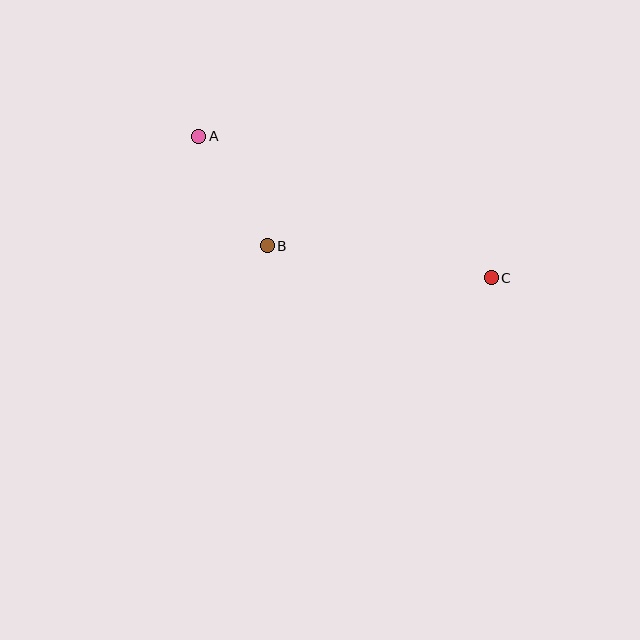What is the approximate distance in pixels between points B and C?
The distance between B and C is approximately 226 pixels.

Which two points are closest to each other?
Points A and B are closest to each other.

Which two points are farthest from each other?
Points A and C are farthest from each other.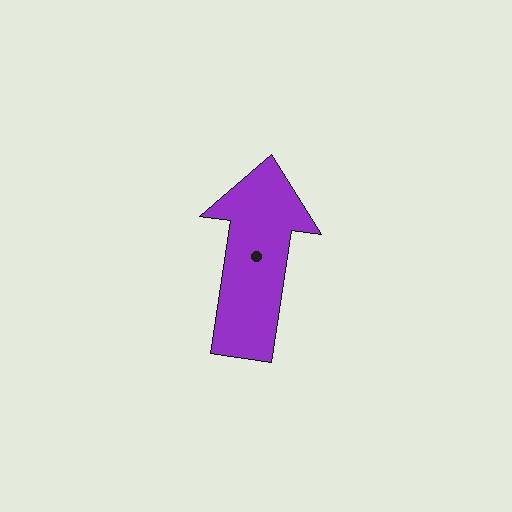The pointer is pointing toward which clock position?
Roughly 12 o'clock.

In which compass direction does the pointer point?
North.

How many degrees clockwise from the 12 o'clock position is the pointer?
Approximately 8 degrees.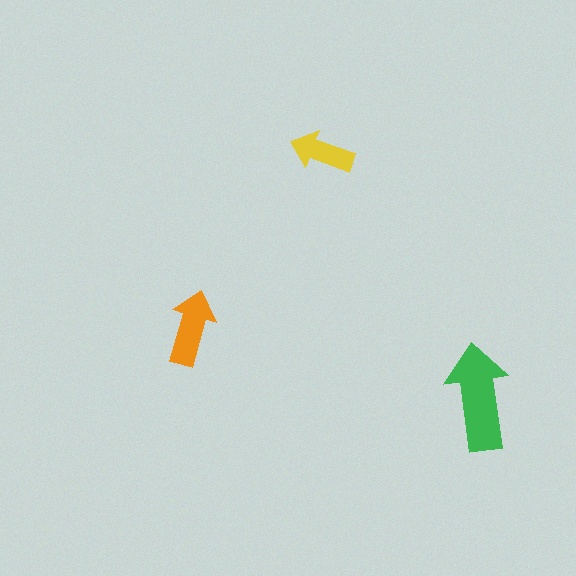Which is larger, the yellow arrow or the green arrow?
The green one.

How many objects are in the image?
There are 3 objects in the image.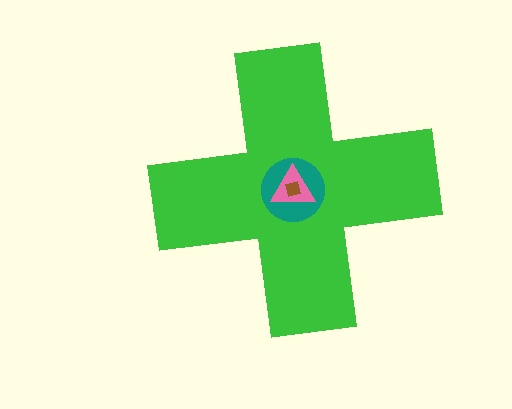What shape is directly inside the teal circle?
The pink triangle.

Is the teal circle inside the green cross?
Yes.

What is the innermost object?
The brown square.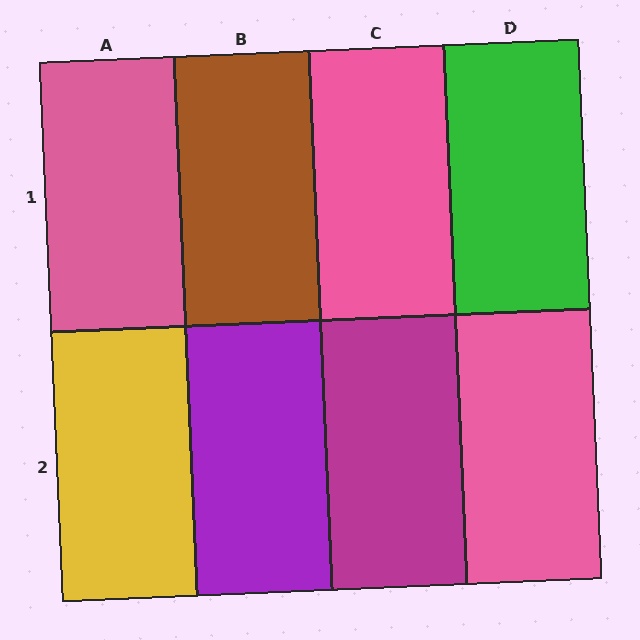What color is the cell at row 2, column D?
Pink.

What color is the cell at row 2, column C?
Magenta.